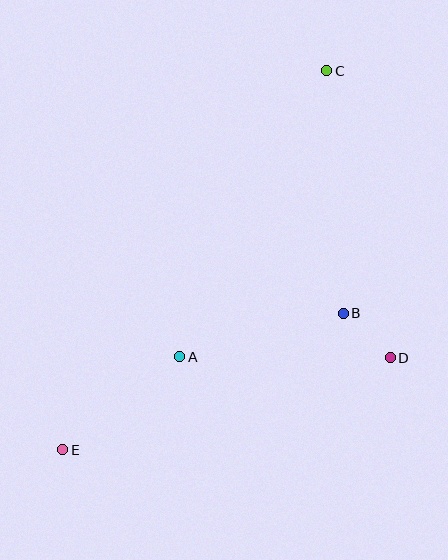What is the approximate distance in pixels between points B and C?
The distance between B and C is approximately 243 pixels.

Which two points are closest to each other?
Points B and D are closest to each other.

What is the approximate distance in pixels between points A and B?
The distance between A and B is approximately 169 pixels.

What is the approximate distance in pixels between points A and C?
The distance between A and C is approximately 321 pixels.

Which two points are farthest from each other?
Points C and E are farthest from each other.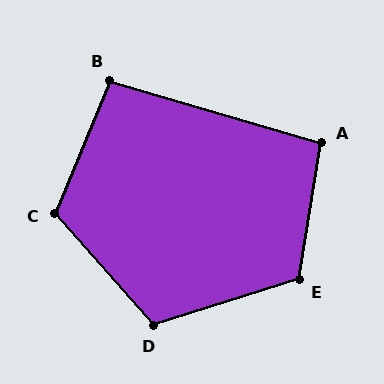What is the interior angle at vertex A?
Approximately 97 degrees (obtuse).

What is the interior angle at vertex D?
Approximately 114 degrees (obtuse).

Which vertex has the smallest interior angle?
B, at approximately 96 degrees.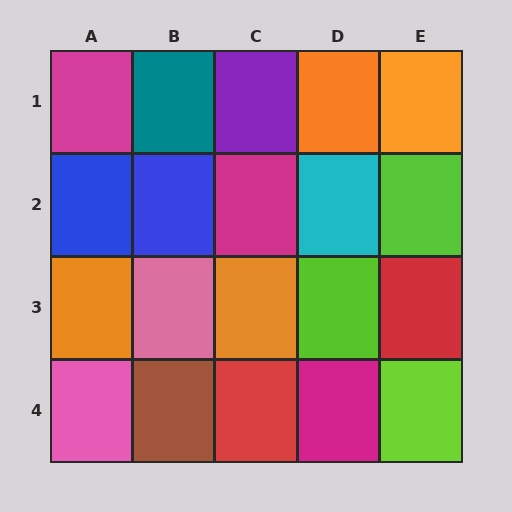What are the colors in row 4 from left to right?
Pink, brown, red, magenta, lime.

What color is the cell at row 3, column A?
Orange.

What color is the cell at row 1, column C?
Purple.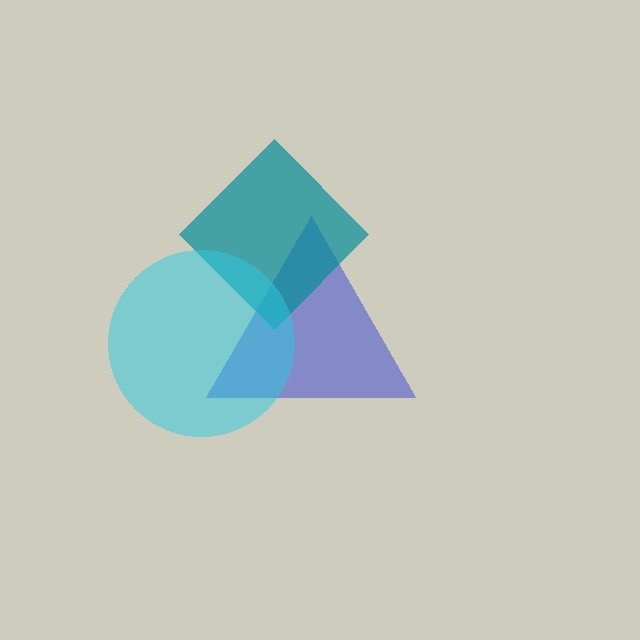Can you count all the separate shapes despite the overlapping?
Yes, there are 3 separate shapes.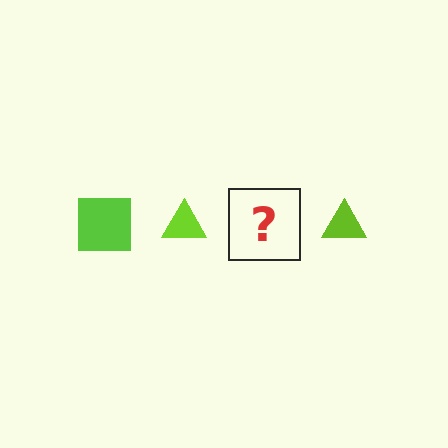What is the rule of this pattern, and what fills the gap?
The rule is that the pattern cycles through square, triangle shapes in lime. The gap should be filled with a lime square.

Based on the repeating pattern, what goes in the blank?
The blank should be a lime square.